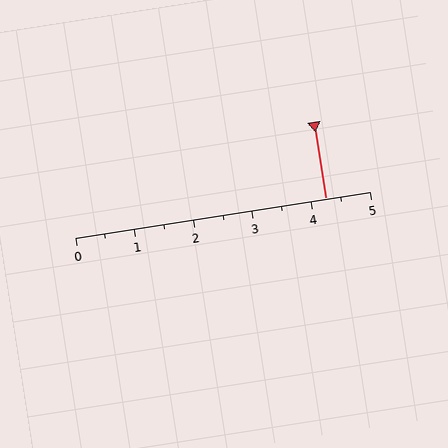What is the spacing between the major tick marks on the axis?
The major ticks are spaced 1 apart.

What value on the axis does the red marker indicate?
The marker indicates approximately 4.2.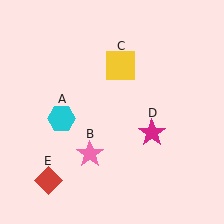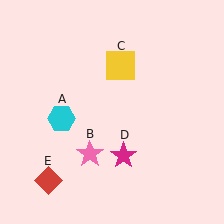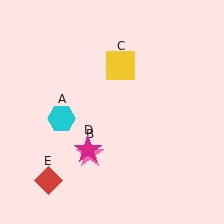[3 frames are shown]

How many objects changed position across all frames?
1 object changed position: magenta star (object D).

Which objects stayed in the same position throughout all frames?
Cyan hexagon (object A) and pink star (object B) and yellow square (object C) and red diamond (object E) remained stationary.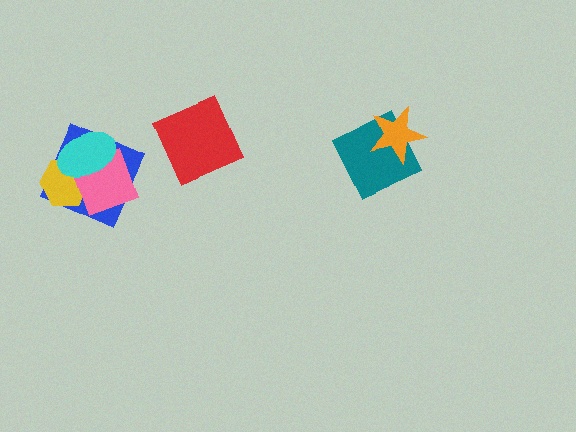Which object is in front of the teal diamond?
The orange star is in front of the teal diamond.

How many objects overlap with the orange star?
1 object overlaps with the orange star.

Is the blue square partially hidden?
Yes, it is partially covered by another shape.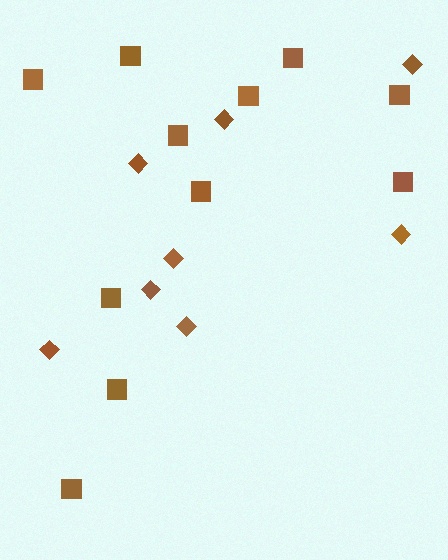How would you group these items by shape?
There are 2 groups: one group of diamonds (8) and one group of squares (11).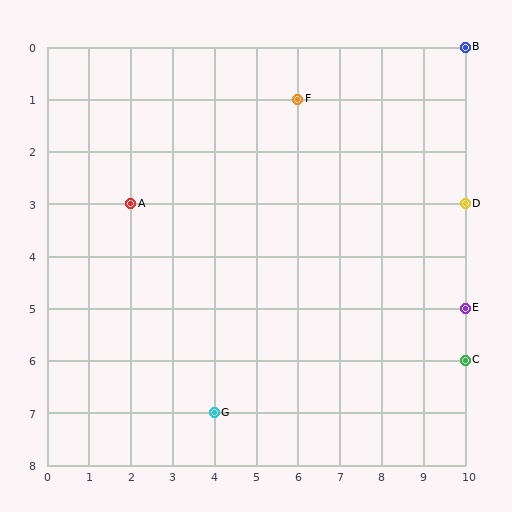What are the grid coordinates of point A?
Point A is at grid coordinates (2, 3).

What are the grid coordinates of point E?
Point E is at grid coordinates (10, 5).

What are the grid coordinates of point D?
Point D is at grid coordinates (10, 3).